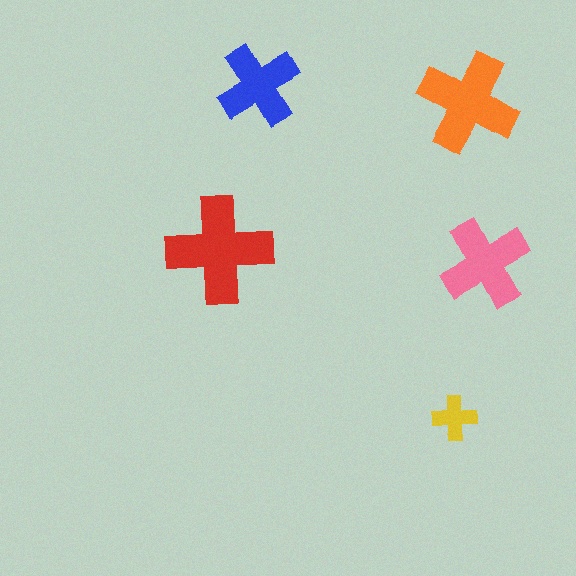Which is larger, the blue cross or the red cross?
The red one.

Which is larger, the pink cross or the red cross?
The red one.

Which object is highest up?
The blue cross is topmost.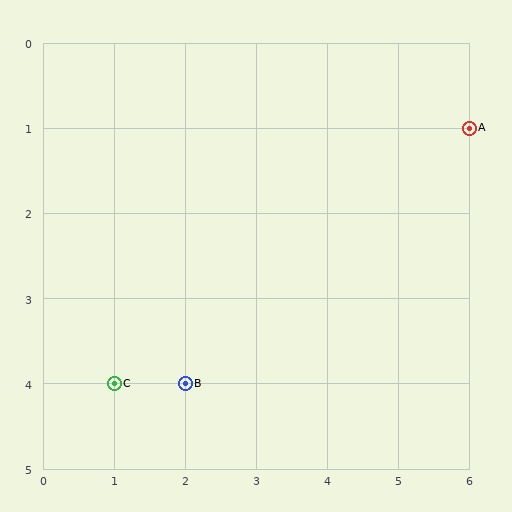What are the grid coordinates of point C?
Point C is at grid coordinates (1, 4).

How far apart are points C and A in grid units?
Points C and A are 5 columns and 3 rows apart (about 5.8 grid units diagonally).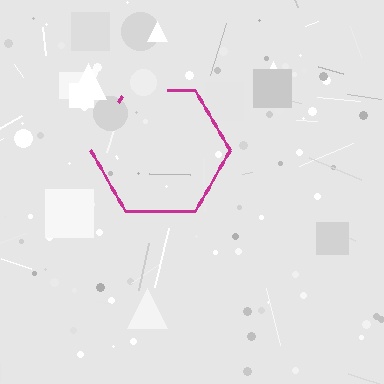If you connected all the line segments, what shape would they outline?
They would outline a hexagon.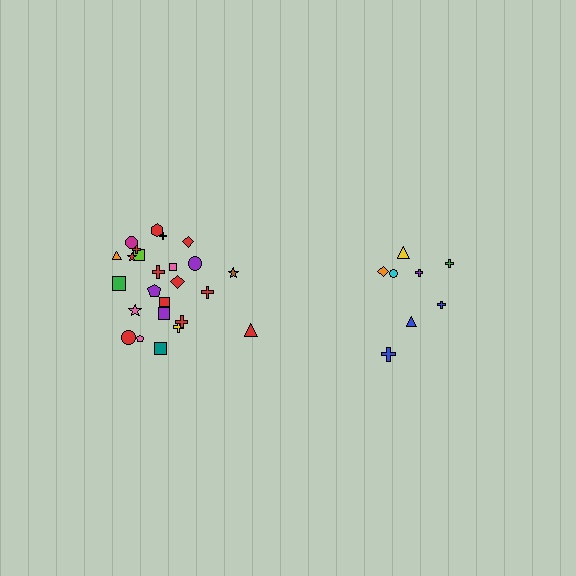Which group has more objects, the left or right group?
The left group.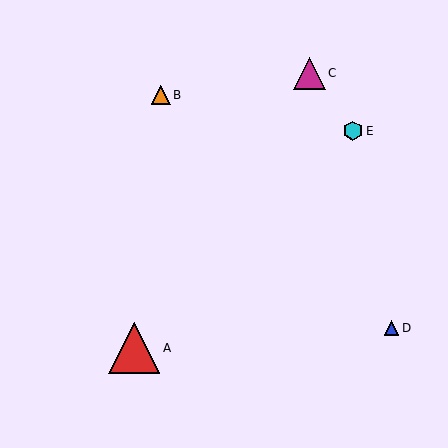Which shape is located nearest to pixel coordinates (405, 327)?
The blue triangle (labeled D) at (392, 328) is nearest to that location.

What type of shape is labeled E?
Shape E is a cyan hexagon.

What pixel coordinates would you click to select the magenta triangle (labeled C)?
Click at (309, 73) to select the magenta triangle C.